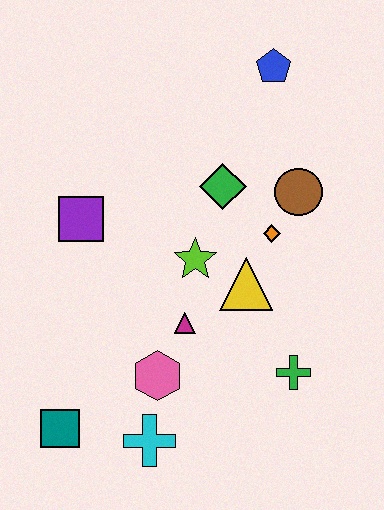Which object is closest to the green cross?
The yellow triangle is closest to the green cross.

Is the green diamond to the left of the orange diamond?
Yes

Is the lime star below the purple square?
Yes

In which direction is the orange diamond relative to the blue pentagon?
The orange diamond is below the blue pentagon.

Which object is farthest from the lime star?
The teal square is farthest from the lime star.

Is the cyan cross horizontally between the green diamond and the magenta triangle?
No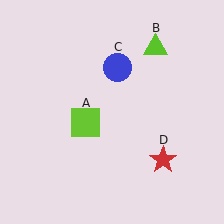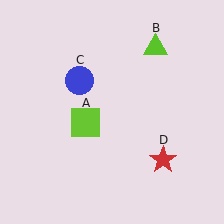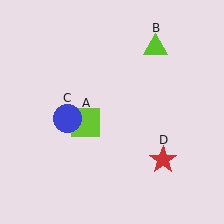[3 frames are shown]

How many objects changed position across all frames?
1 object changed position: blue circle (object C).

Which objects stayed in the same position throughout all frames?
Lime square (object A) and lime triangle (object B) and red star (object D) remained stationary.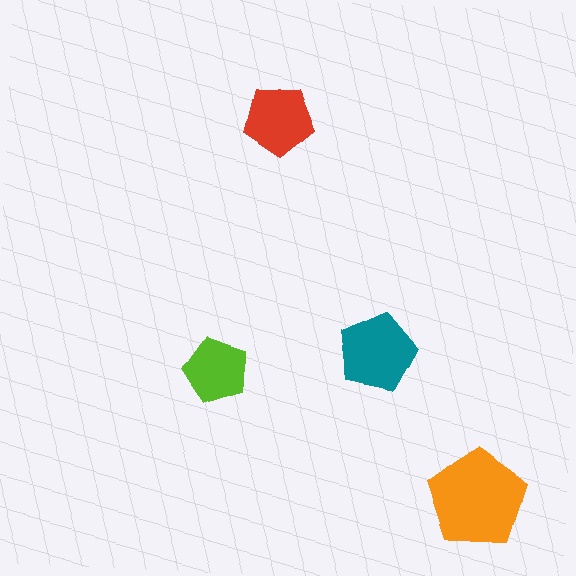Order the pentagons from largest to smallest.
the orange one, the teal one, the red one, the lime one.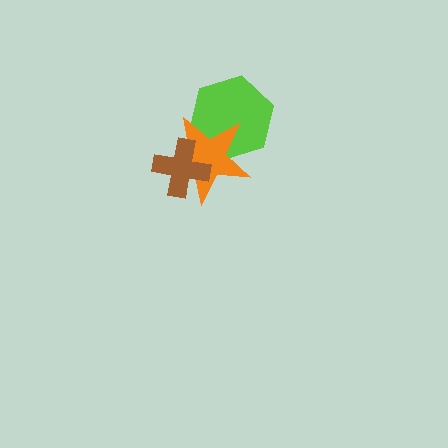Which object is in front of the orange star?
The brown cross is in front of the orange star.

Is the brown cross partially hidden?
No, no other shape covers it.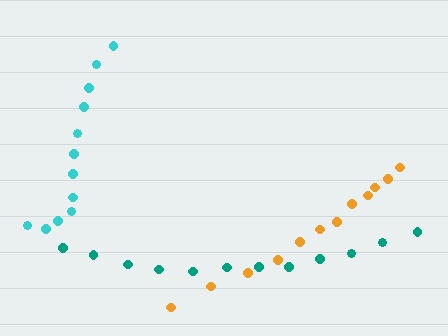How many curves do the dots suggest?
There are 3 distinct paths.